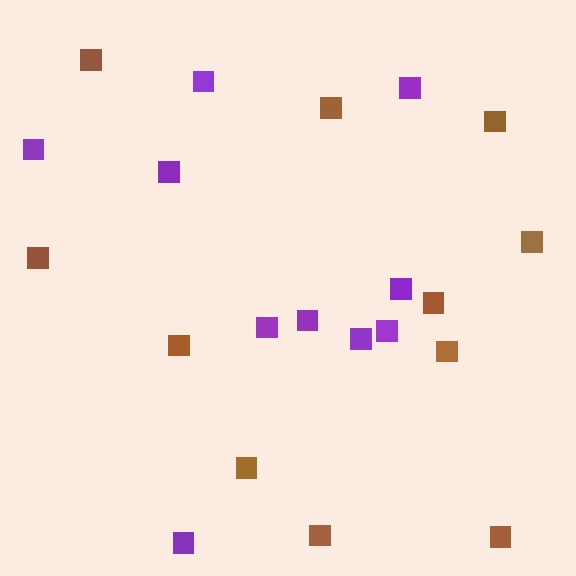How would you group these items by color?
There are 2 groups: one group of purple squares (10) and one group of brown squares (11).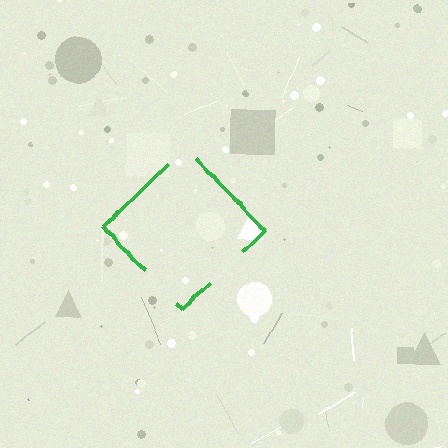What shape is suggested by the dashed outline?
The dashed outline suggests a diamond.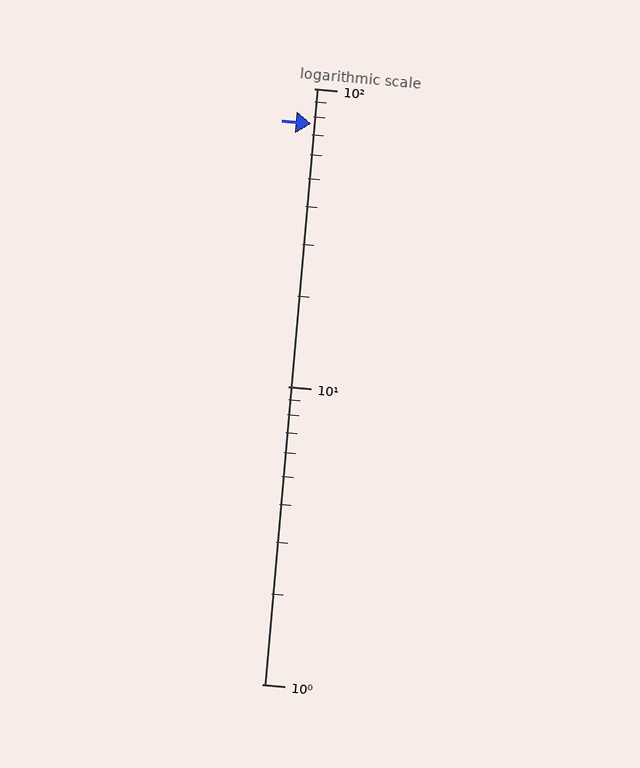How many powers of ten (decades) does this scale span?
The scale spans 2 decades, from 1 to 100.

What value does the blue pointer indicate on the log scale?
The pointer indicates approximately 76.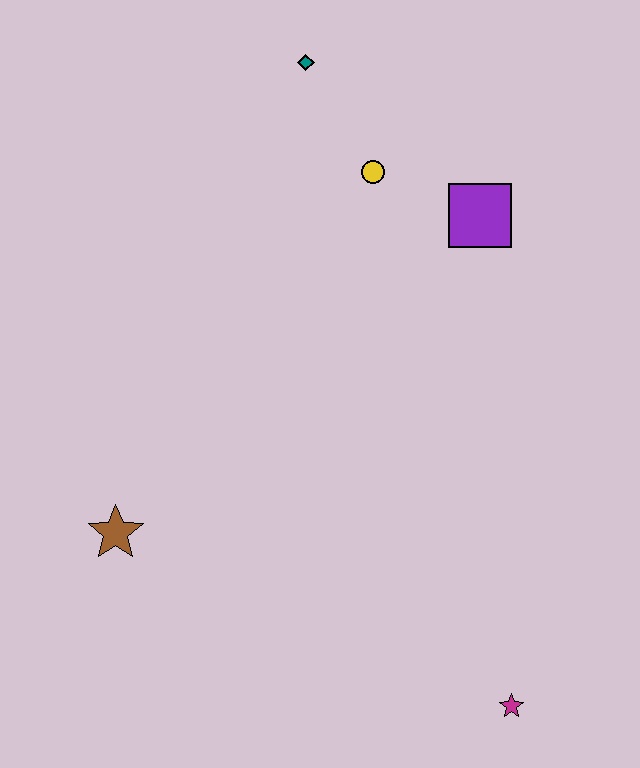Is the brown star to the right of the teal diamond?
No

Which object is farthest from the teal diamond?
The magenta star is farthest from the teal diamond.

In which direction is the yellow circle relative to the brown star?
The yellow circle is above the brown star.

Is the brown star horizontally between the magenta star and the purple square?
No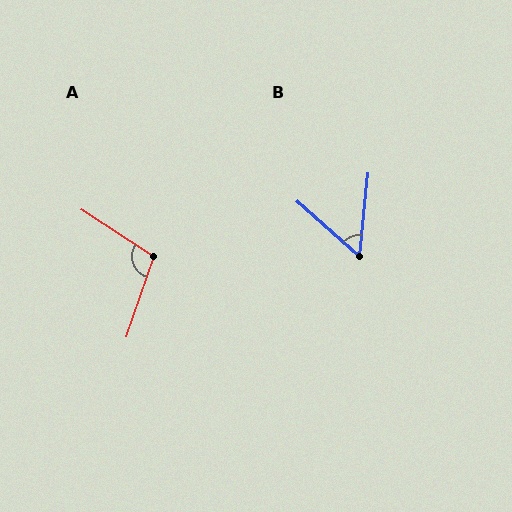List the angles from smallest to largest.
B (54°), A (104°).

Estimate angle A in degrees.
Approximately 104 degrees.